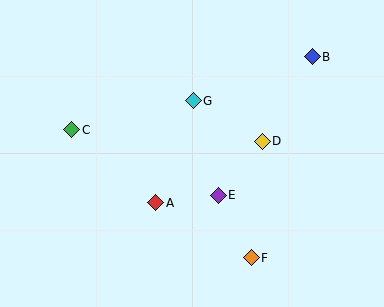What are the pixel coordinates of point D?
Point D is at (262, 141).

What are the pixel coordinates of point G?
Point G is at (193, 101).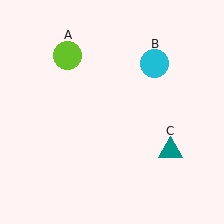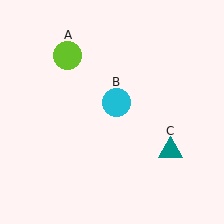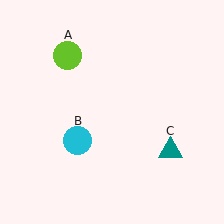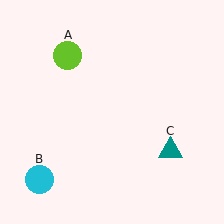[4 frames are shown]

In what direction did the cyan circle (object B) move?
The cyan circle (object B) moved down and to the left.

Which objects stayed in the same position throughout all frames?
Lime circle (object A) and teal triangle (object C) remained stationary.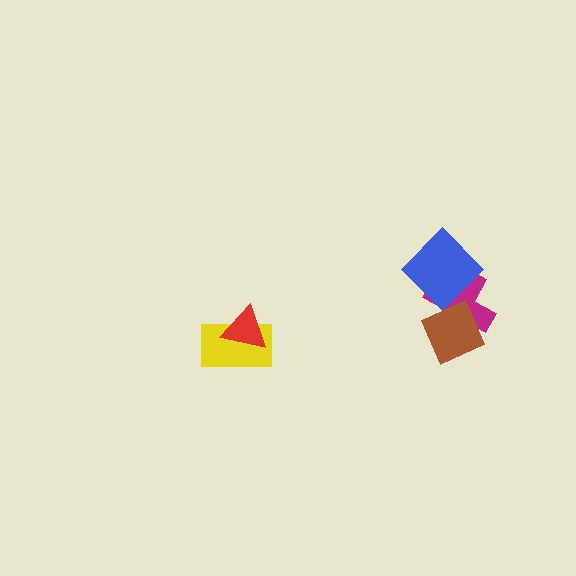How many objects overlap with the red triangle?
1 object overlaps with the red triangle.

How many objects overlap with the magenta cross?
2 objects overlap with the magenta cross.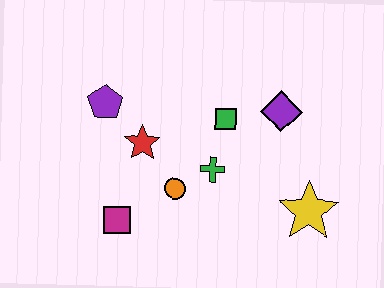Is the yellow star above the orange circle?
No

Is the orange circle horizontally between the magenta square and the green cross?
Yes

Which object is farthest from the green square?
The magenta square is farthest from the green square.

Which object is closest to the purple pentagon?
The red star is closest to the purple pentagon.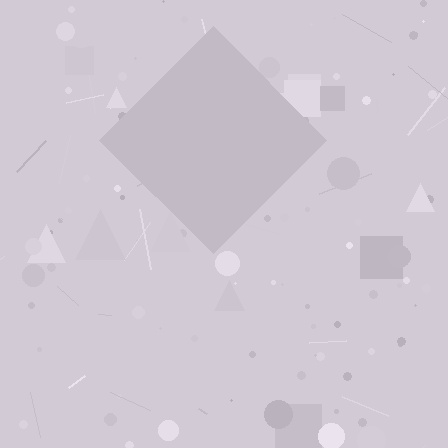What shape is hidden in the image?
A diamond is hidden in the image.